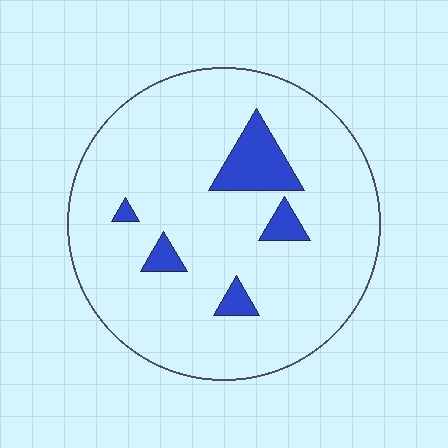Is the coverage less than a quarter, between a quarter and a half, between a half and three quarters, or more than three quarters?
Less than a quarter.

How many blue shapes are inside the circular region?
5.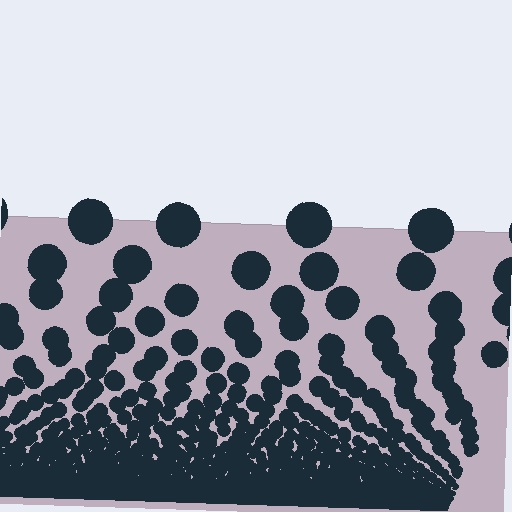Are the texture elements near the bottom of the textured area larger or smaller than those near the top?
Smaller. The gradient is inverted — elements near the bottom are smaller and denser.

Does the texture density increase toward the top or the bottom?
Density increases toward the bottom.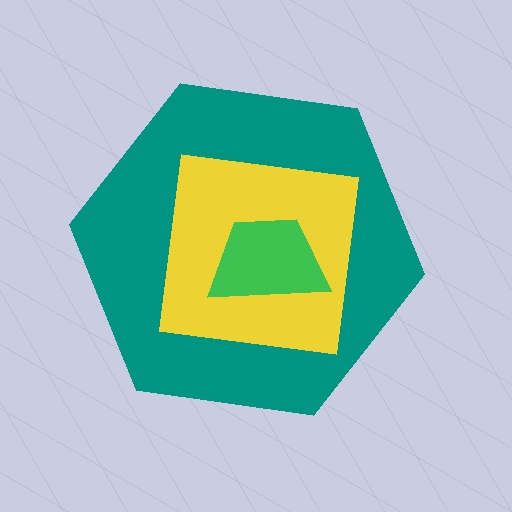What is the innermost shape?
The green trapezoid.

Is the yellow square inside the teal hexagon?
Yes.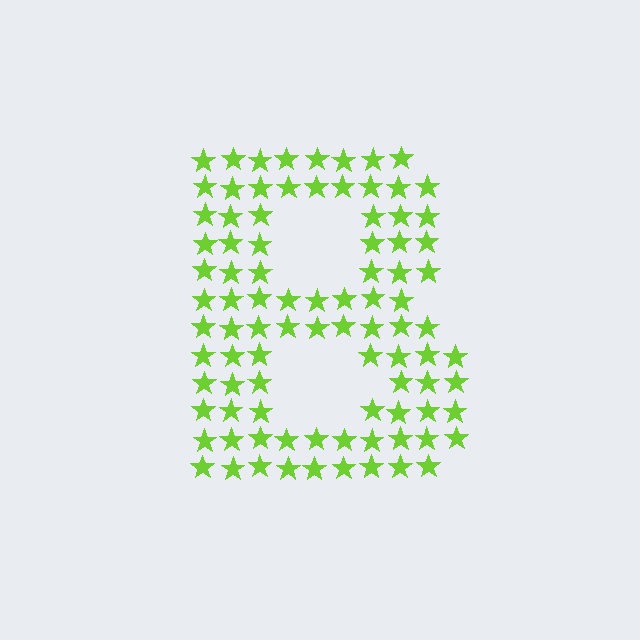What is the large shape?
The large shape is the letter B.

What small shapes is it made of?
It is made of small stars.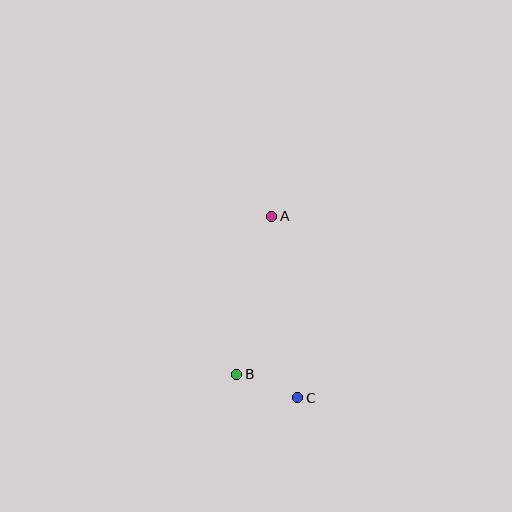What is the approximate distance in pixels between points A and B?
The distance between A and B is approximately 162 pixels.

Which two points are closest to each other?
Points B and C are closest to each other.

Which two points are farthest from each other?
Points A and C are farthest from each other.